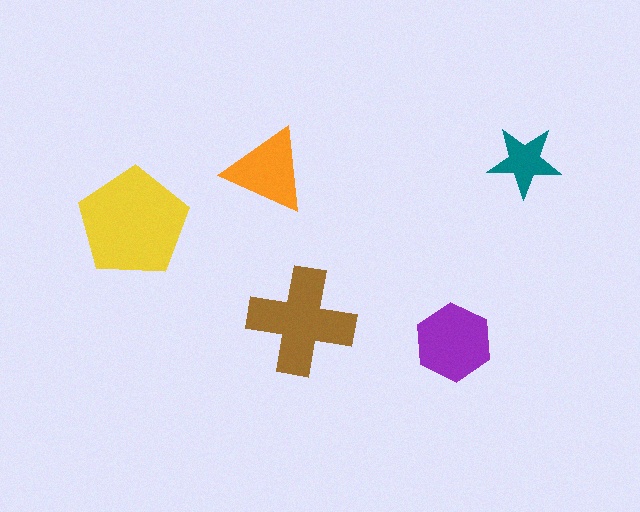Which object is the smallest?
The teal star.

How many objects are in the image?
There are 5 objects in the image.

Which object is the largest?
The yellow pentagon.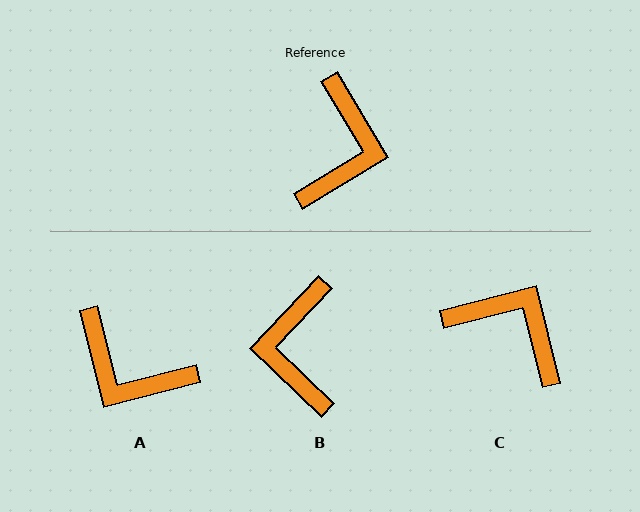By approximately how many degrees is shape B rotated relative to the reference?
Approximately 165 degrees clockwise.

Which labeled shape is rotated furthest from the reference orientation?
B, about 165 degrees away.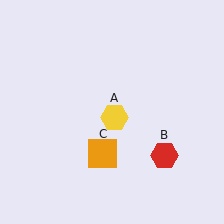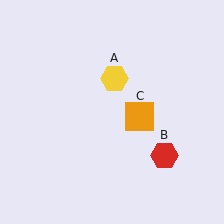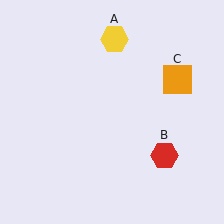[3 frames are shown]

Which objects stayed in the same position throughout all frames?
Red hexagon (object B) remained stationary.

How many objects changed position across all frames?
2 objects changed position: yellow hexagon (object A), orange square (object C).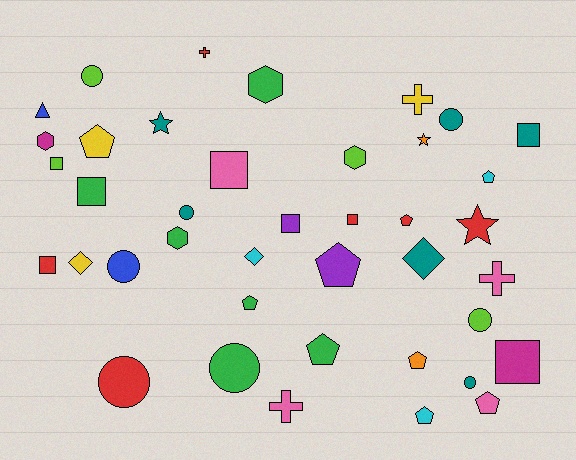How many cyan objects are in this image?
There are 3 cyan objects.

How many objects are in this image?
There are 40 objects.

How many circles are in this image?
There are 8 circles.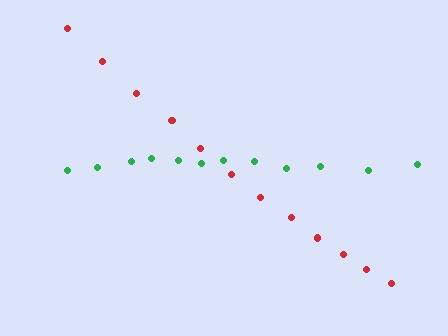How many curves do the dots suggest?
There are 2 distinct paths.